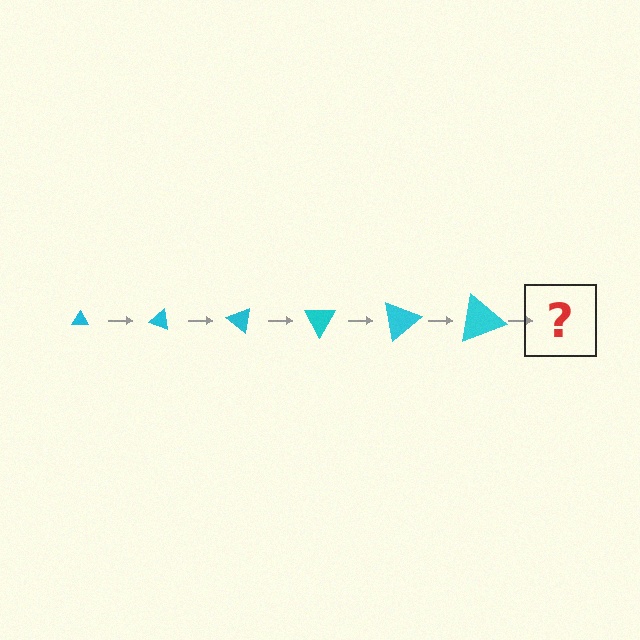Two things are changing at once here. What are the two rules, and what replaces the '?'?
The two rules are that the triangle grows larger each step and it rotates 20 degrees each step. The '?' should be a triangle, larger than the previous one and rotated 120 degrees from the start.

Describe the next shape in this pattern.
It should be a triangle, larger than the previous one and rotated 120 degrees from the start.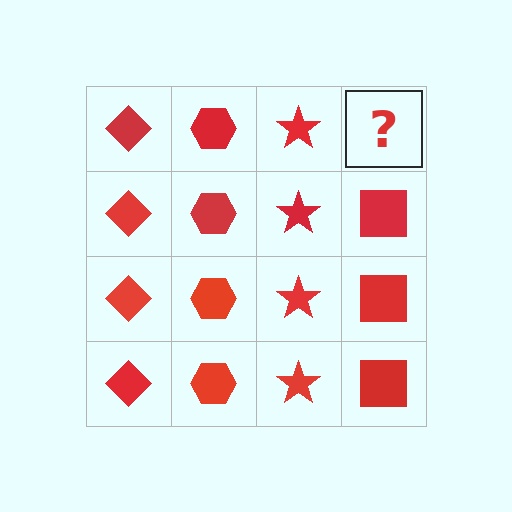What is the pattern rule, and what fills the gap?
The rule is that each column has a consistent shape. The gap should be filled with a red square.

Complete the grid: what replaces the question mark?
The question mark should be replaced with a red square.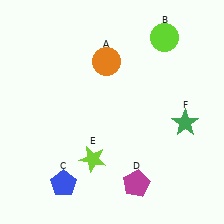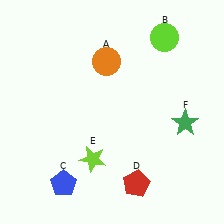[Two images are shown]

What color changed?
The pentagon (D) changed from magenta in Image 1 to red in Image 2.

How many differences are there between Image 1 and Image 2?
There is 1 difference between the two images.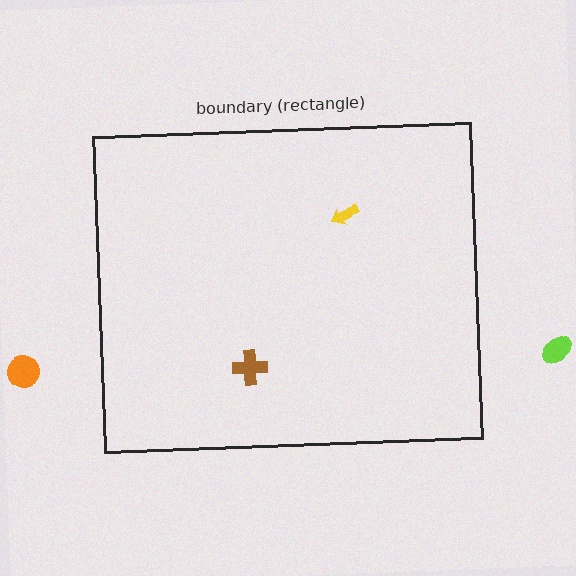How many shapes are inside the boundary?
2 inside, 2 outside.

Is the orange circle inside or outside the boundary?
Outside.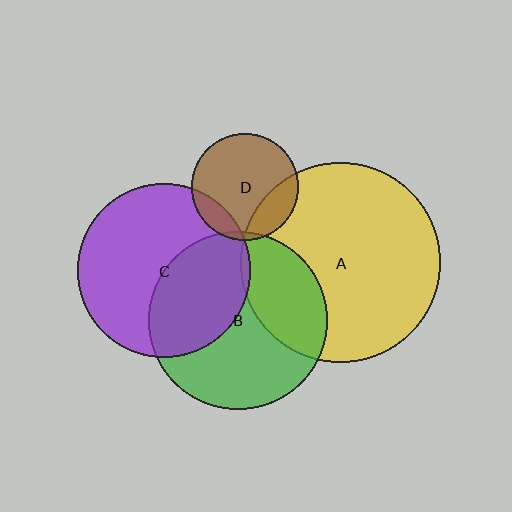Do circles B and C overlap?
Yes.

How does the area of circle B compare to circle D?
Approximately 2.8 times.